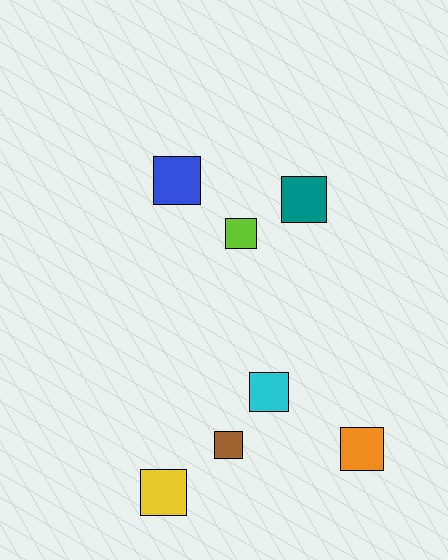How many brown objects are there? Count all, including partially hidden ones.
There is 1 brown object.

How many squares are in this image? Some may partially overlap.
There are 7 squares.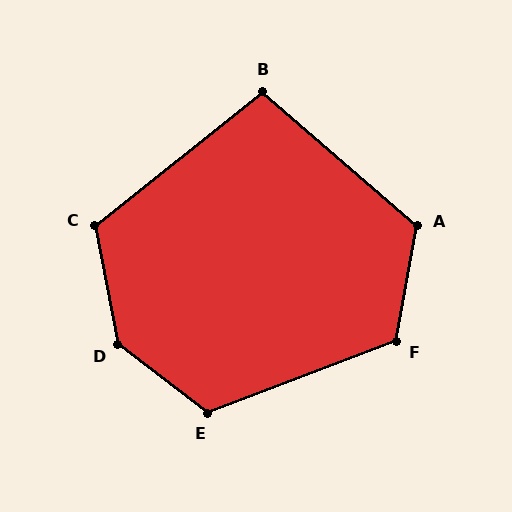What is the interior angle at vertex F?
Approximately 121 degrees (obtuse).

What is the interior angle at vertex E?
Approximately 122 degrees (obtuse).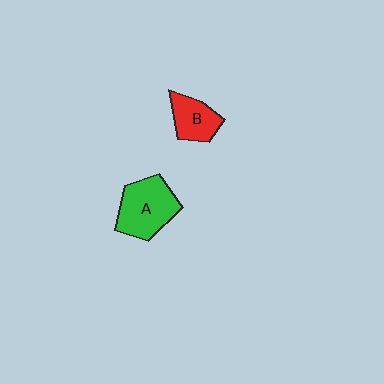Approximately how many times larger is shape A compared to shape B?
Approximately 1.6 times.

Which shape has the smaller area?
Shape B (red).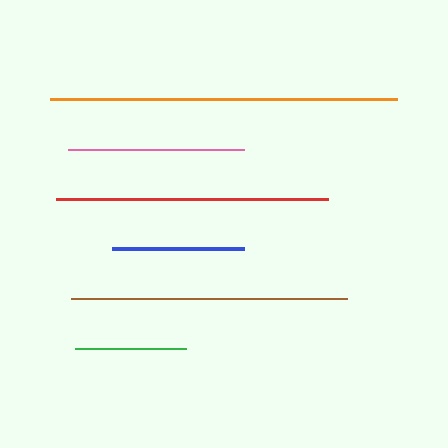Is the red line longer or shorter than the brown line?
The brown line is longer than the red line.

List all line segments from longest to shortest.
From longest to shortest: orange, brown, red, pink, blue, green.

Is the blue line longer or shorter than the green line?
The blue line is longer than the green line.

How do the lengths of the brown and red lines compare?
The brown and red lines are approximately the same length.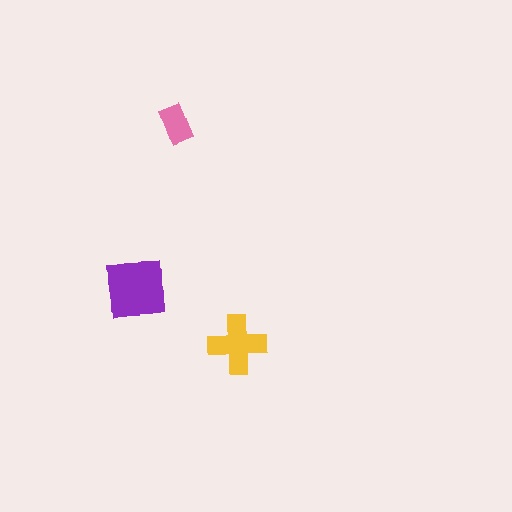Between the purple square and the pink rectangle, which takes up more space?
The purple square.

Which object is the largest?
The purple square.